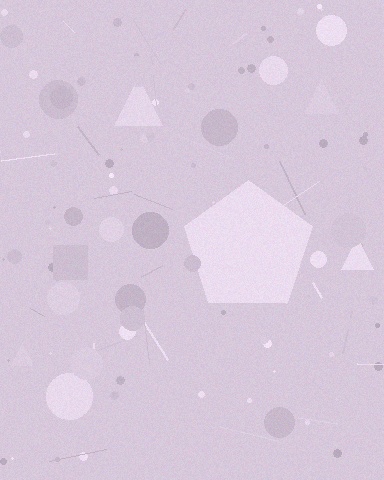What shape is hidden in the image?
A pentagon is hidden in the image.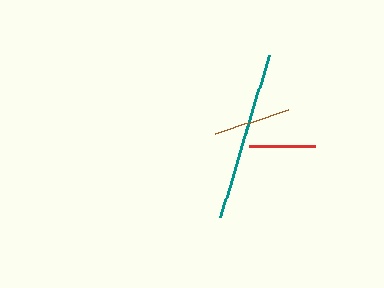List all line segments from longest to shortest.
From longest to shortest: teal, brown, red.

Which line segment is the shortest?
The red line is the shortest at approximately 66 pixels.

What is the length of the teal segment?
The teal segment is approximately 170 pixels long.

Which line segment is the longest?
The teal line is the longest at approximately 170 pixels.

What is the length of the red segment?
The red segment is approximately 66 pixels long.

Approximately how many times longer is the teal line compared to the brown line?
The teal line is approximately 2.2 times the length of the brown line.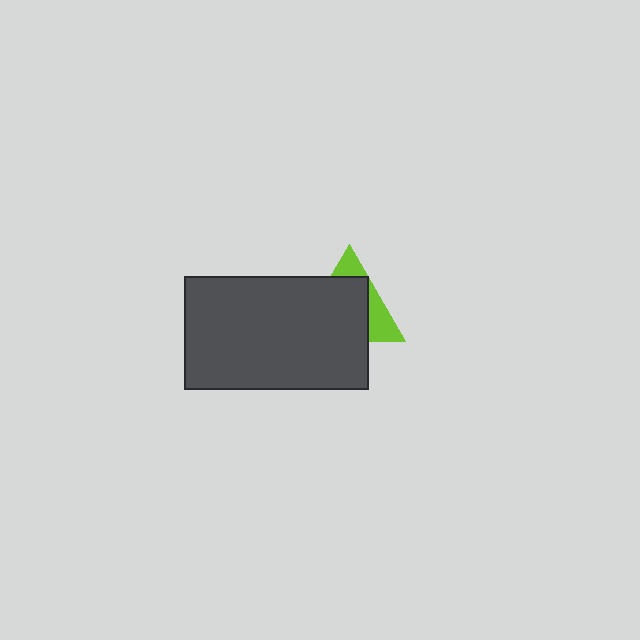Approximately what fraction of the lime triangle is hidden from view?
Roughly 69% of the lime triangle is hidden behind the dark gray rectangle.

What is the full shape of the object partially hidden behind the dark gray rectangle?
The partially hidden object is a lime triangle.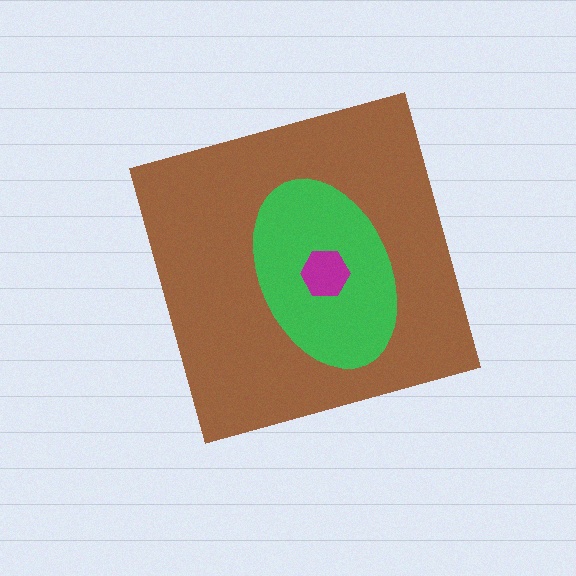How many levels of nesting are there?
3.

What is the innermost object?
The magenta hexagon.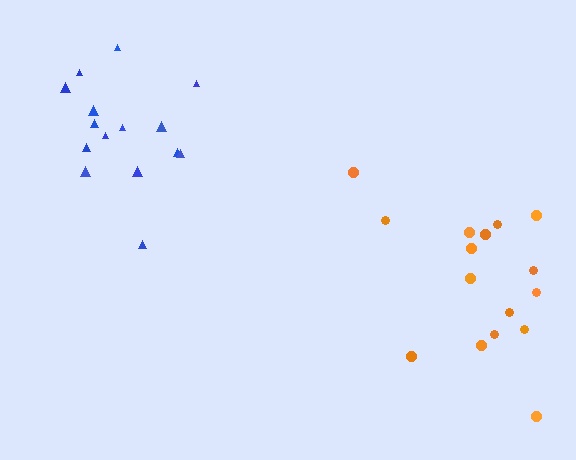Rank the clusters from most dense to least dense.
blue, orange.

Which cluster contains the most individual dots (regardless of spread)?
Orange (16).